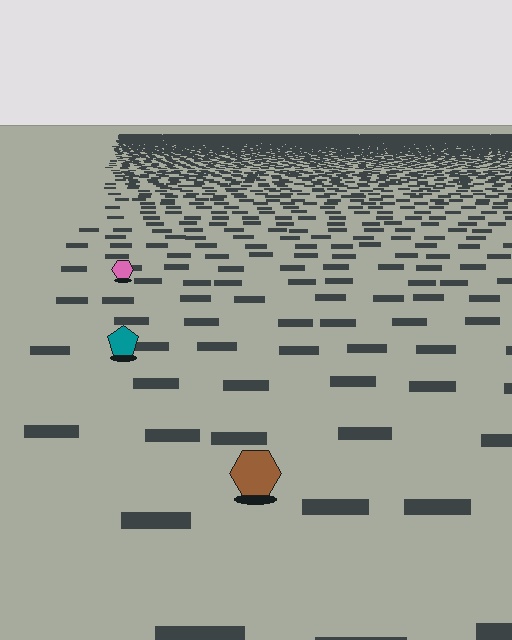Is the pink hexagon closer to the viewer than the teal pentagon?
No. The teal pentagon is closer — you can tell from the texture gradient: the ground texture is coarser near it.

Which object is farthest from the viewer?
The pink hexagon is farthest from the viewer. It appears smaller and the ground texture around it is denser.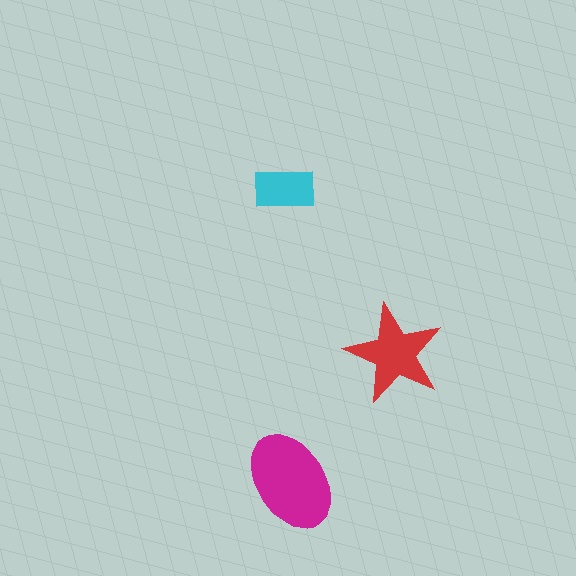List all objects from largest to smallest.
The magenta ellipse, the red star, the cyan rectangle.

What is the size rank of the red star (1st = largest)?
2nd.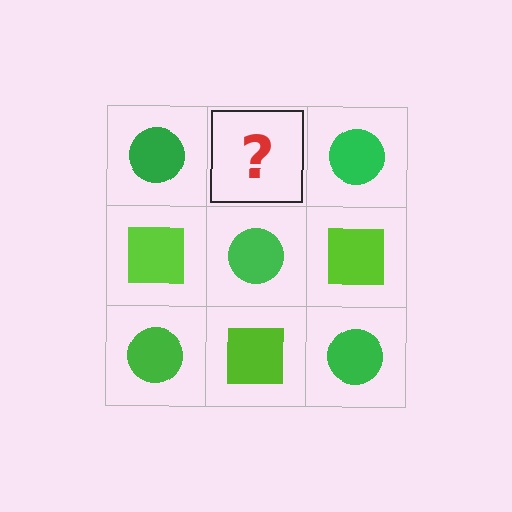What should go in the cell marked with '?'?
The missing cell should contain a lime square.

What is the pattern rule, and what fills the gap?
The rule is that it alternates green circle and lime square in a checkerboard pattern. The gap should be filled with a lime square.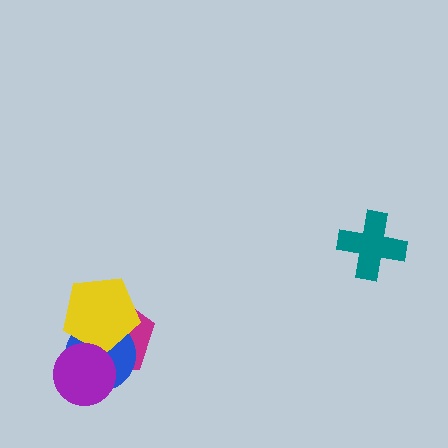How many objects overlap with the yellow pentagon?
3 objects overlap with the yellow pentagon.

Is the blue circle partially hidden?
Yes, it is partially covered by another shape.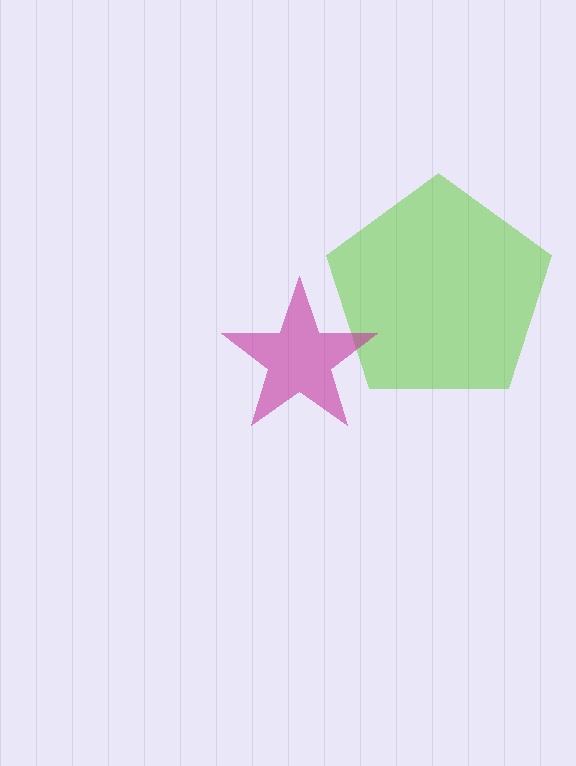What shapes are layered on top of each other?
The layered shapes are: a lime pentagon, a magenta star.